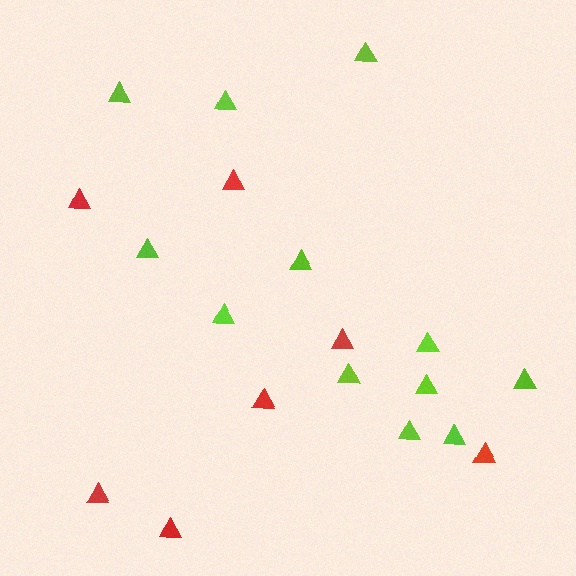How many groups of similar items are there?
There are 2 groups: one group of red triangles (7) and one group of lime triangles (12).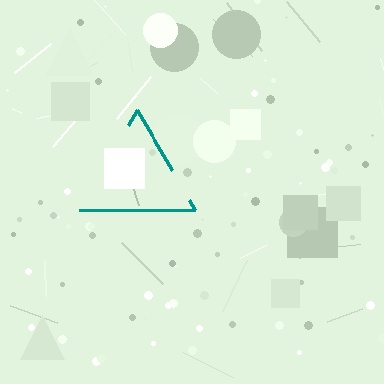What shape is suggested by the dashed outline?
The dashed outline suggests a triangle.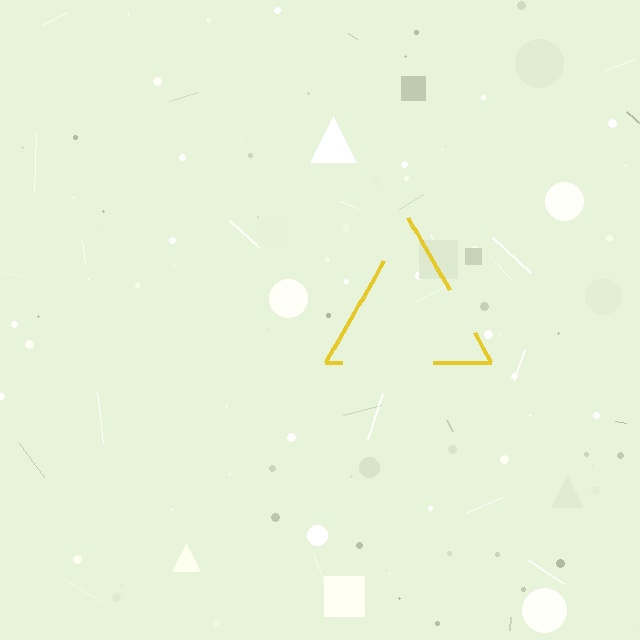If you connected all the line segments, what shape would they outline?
They would outline a triangle.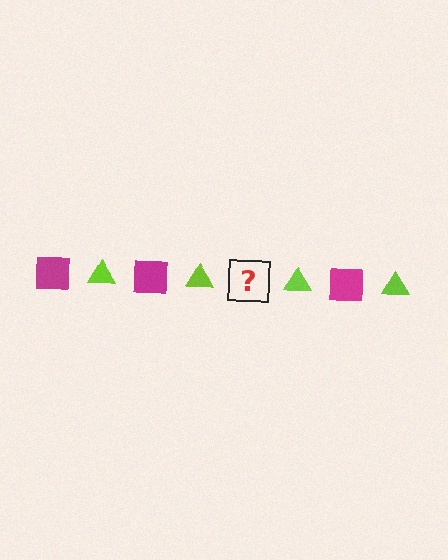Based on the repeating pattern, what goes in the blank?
The blank should be a magenta square.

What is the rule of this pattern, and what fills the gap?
The rule is that the pattern alternates between magenta square and lime triangle. The gap should be filled with a magenta square.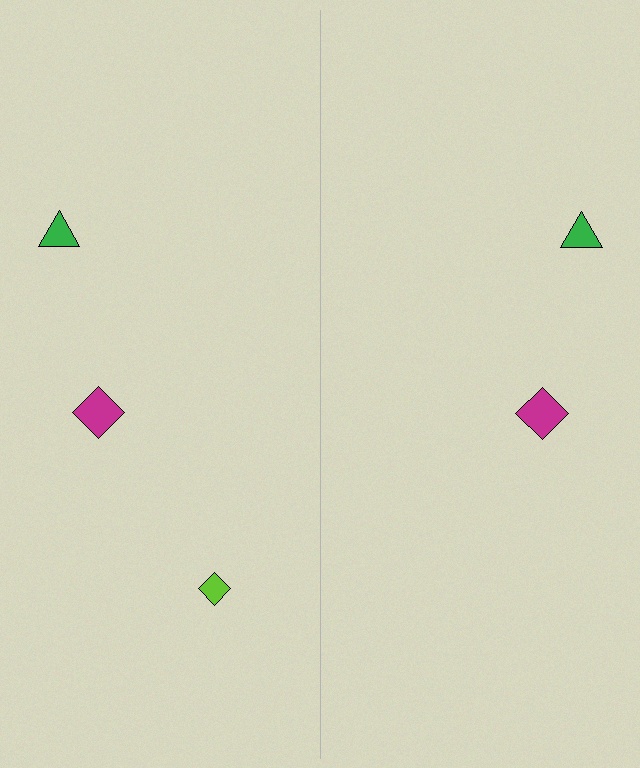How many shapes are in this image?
There are 5 shapes in this image.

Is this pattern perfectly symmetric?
No, the pattern is not perfectly symmetric. A lime diamond is missing from the right side.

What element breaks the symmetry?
A lime diamond is missing from the right side.